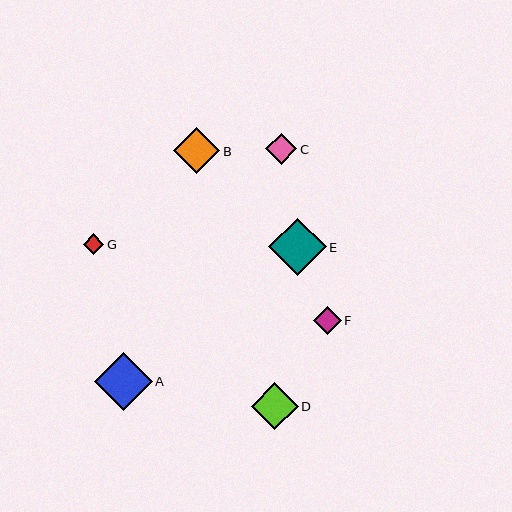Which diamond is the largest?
Diamond A is the largest with a size of approximately 58 pixels.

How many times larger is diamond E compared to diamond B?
Diamond E is approximately 1.2 times the size of diamond B.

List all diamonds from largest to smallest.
From largest to smallest: A, E, D, B, C, F, G.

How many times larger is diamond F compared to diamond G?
Diamond F is approximately 1.4 times the size of diamond G.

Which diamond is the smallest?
Diamond G is the smallest with a size of approximately 20 pixels.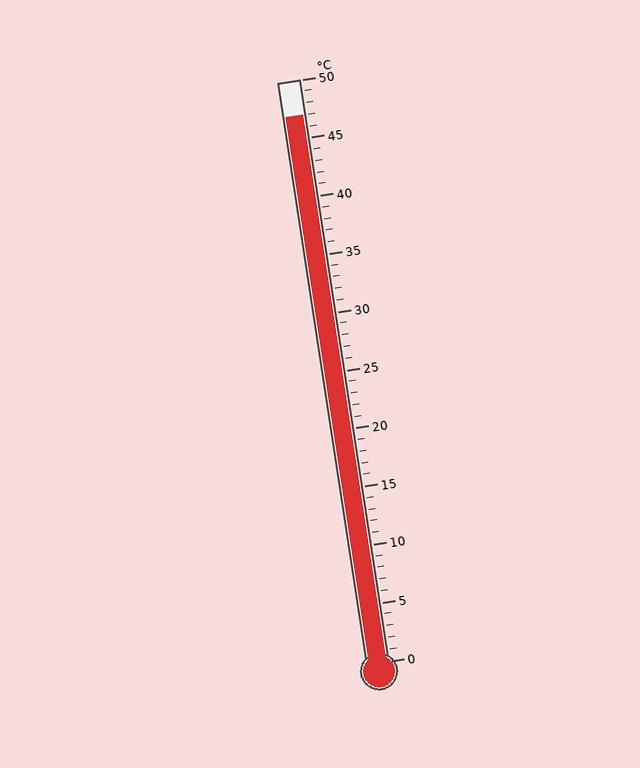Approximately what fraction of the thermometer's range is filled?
The thermometer is filled to approximately 95% of its range.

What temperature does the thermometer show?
The thermometer shows approximately 47°C.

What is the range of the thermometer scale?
The thermometer scale ranges from 0°C to 50°C.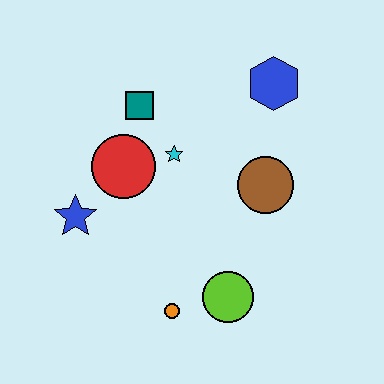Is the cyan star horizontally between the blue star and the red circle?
No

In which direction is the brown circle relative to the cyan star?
The brown circle is to the right of the cyan star.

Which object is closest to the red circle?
The cyan star is closest to the red circle.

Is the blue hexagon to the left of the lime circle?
No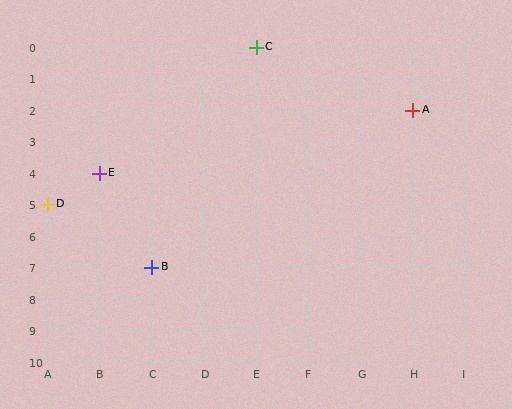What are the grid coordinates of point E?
Point E is at grid coordinates (B, 4).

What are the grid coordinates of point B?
Point B is at grid coordinates (C, 7).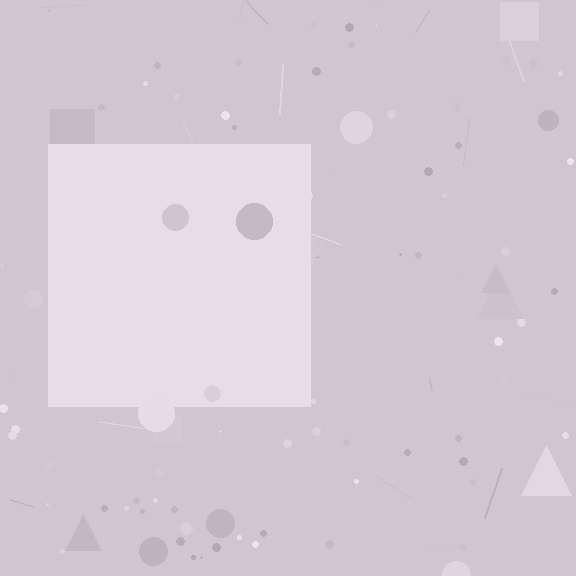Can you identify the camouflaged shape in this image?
The camouflaged shape is a square.